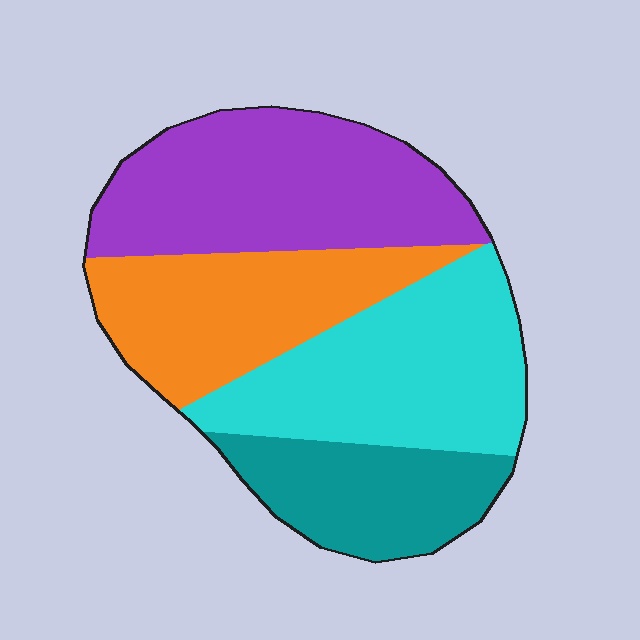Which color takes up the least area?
Teal, at roughly 15%.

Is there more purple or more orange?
Purple.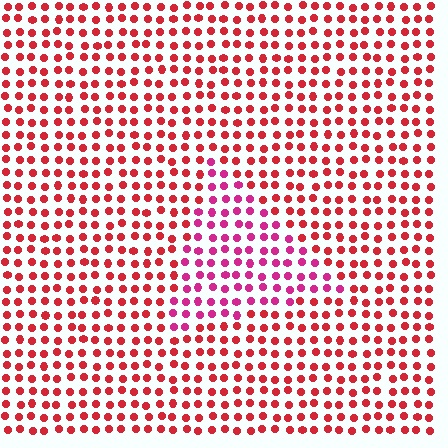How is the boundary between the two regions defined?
The boundary is defined purely by a slight shift in hue (about 32 degrees). Spacing, size, and orientation are identical on both sides.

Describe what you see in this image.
The image is filled with small red elements in a uniform arrangement. A triangle-shaped region is visible where the elements are tinted to a slightly different hue, forming a subtle color boundary.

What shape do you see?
I see a triangle.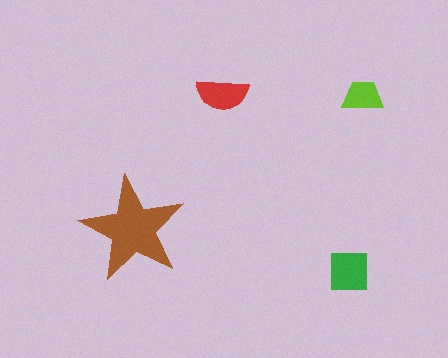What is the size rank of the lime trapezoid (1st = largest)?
4th.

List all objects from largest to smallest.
The brown star, the green square, the red semicircle, the lime trapezoid.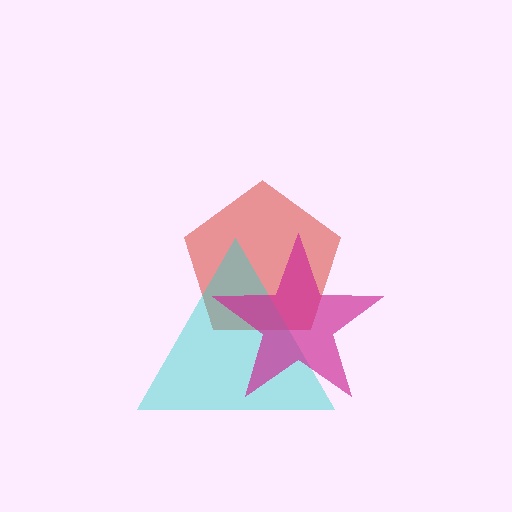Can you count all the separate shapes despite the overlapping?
Yes, there are 3 separate shapes.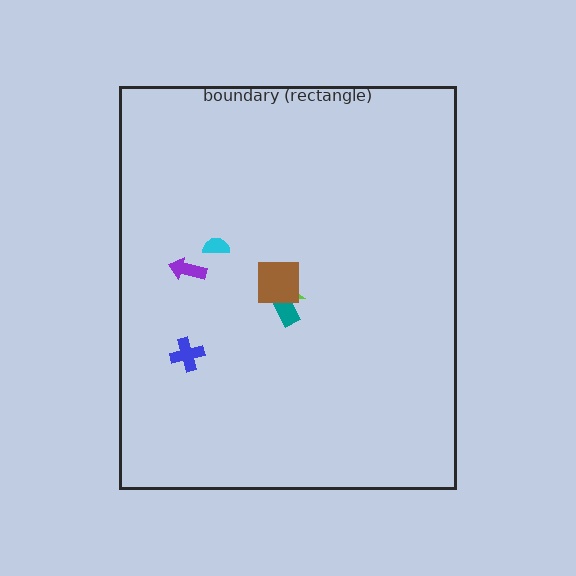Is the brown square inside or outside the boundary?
Inside.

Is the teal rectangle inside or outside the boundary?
Inside.